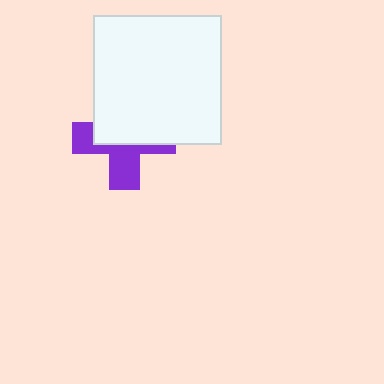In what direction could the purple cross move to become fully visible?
The purple cross could move down. That would shift it out from behind the white square entirely.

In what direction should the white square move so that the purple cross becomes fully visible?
The white square should move up. That is the shortest direction to clear the overlap and leave the purple cross fully visible.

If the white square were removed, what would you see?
You would see the complete purple cross.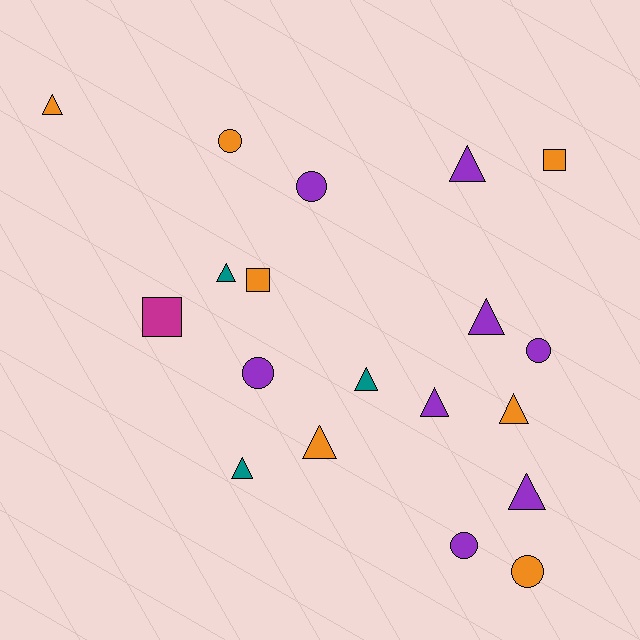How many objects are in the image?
There are 19 objects.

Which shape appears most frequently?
Triangle, with 10 objects.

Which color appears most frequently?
Purple, with 8 objects.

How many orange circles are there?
There are 2 orange circles.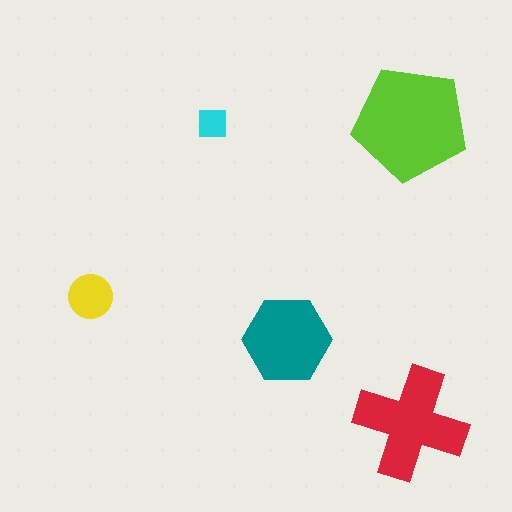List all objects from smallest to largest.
The cyan square, the yellow circle, the teal hexagon, the red cross, the lime pentagon.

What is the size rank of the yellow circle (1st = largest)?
4th.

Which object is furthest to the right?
The red cross is rightmost.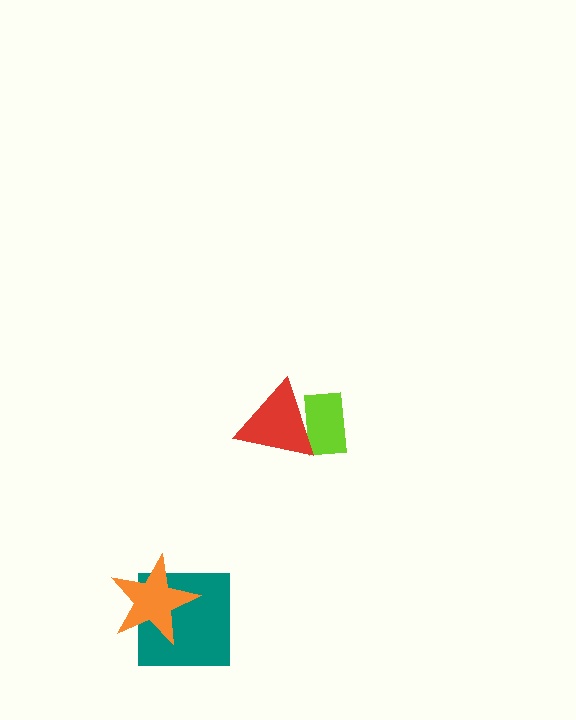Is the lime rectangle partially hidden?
Yes, it is partially covered by another shape.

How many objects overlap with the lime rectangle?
1 object overlaps with the lime rectangle.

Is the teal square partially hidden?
Yes, it is partially covered by another shape.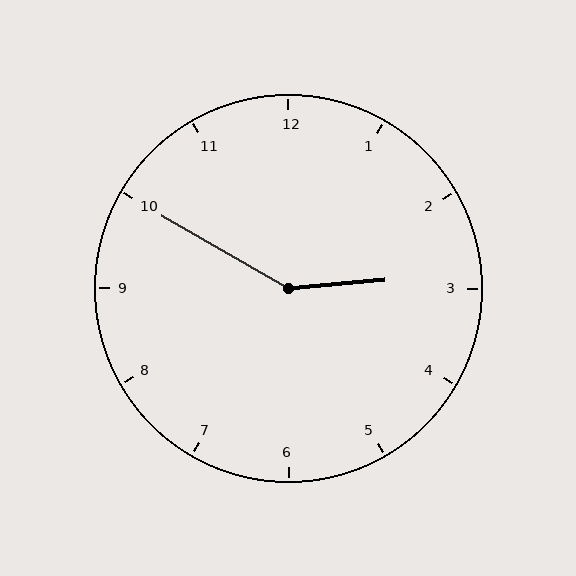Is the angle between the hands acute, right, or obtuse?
It is obtuse.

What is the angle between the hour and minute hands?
Approximately 145 degrees.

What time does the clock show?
2:50.